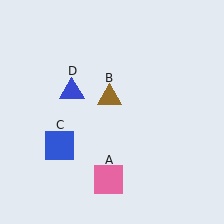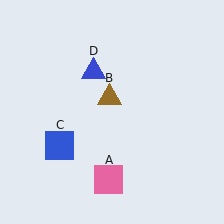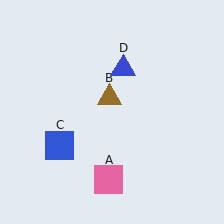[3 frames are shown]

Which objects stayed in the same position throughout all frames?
Pink square (object A) and brown triangle (object B) and blue square (object C) remained stationary.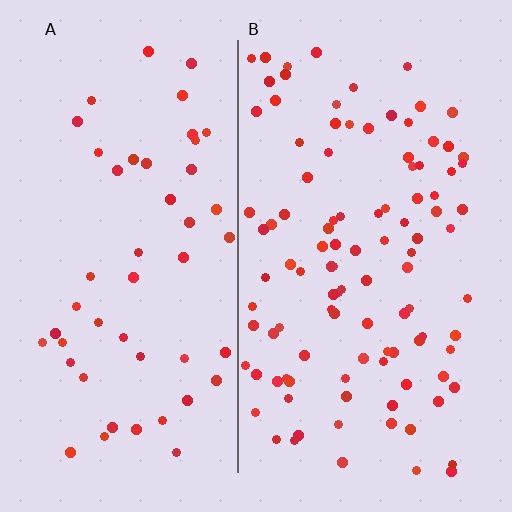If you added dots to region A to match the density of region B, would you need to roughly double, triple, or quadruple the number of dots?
Approximately double.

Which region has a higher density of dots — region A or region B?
B (the right).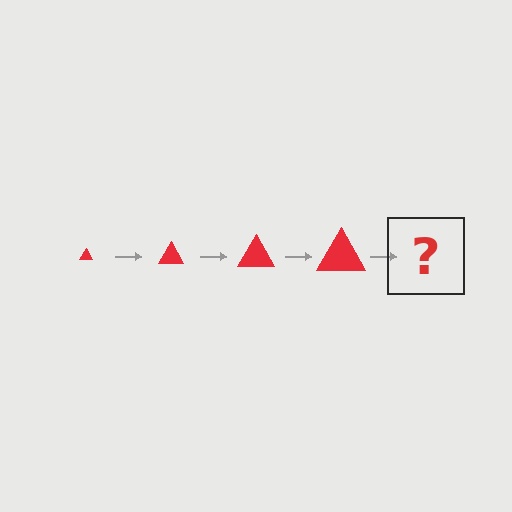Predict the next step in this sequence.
The next step is a red triangle, larger than the previous one.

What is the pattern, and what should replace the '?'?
The pattern is that the triangle gets progressively larger each step. The '?' should be a red triangle, larger than the previous one.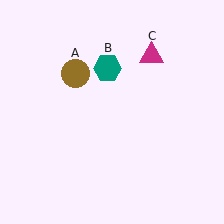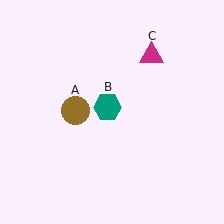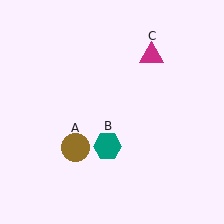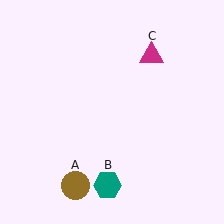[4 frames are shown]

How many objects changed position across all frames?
2 objects changed position: brown circle (object A), teal hexagon (object B).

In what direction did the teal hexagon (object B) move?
The teal hexagon (object B) moved down.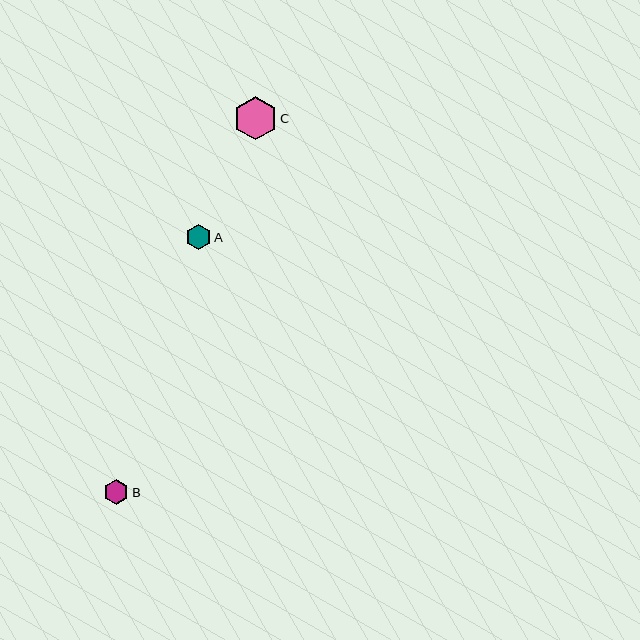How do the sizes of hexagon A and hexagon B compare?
Hexagon A and hexagon B are approximately the same size.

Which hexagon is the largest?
Hexagon C is the largest with a size of approximately 43 pixels.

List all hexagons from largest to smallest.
From largest to smallest: C, A, B.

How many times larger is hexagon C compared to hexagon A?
Hexagon C is approximately 1.7 times the size of hexagon A.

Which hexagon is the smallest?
Hexagon B is the smallest with a size of approximately 24 pixels.